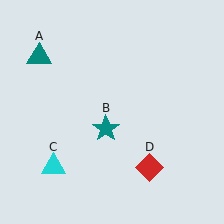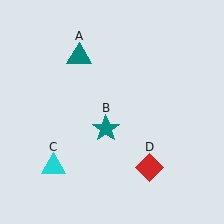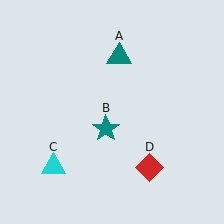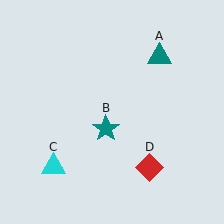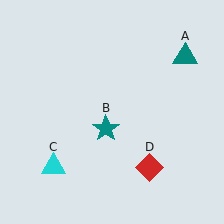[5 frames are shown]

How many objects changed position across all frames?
1 object changed position: teal triangle (object A).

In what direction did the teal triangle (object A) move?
The teal triangle (object A) moved right.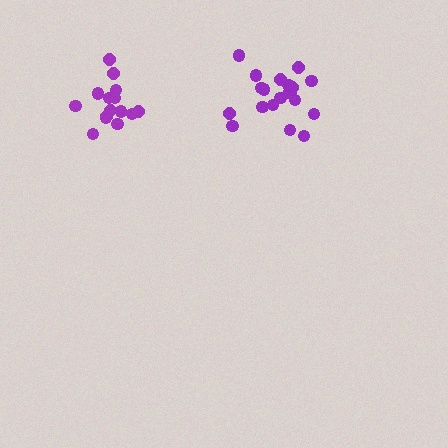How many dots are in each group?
Group 1: 21 dots, Group 2: 15 dots (36 total).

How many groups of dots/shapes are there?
There are 2 groups.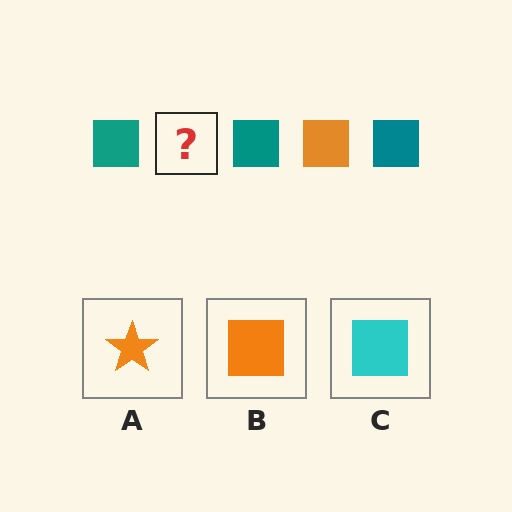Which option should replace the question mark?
Option B.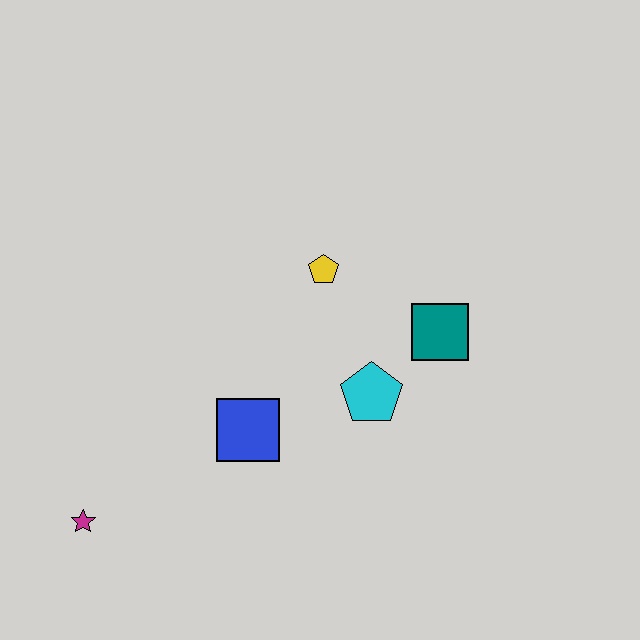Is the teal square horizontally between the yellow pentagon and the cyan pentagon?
No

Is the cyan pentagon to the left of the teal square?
Yes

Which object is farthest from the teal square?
The magenta star is farthest from the teal square.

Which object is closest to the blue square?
The cyan pentagon is closest to the blue square.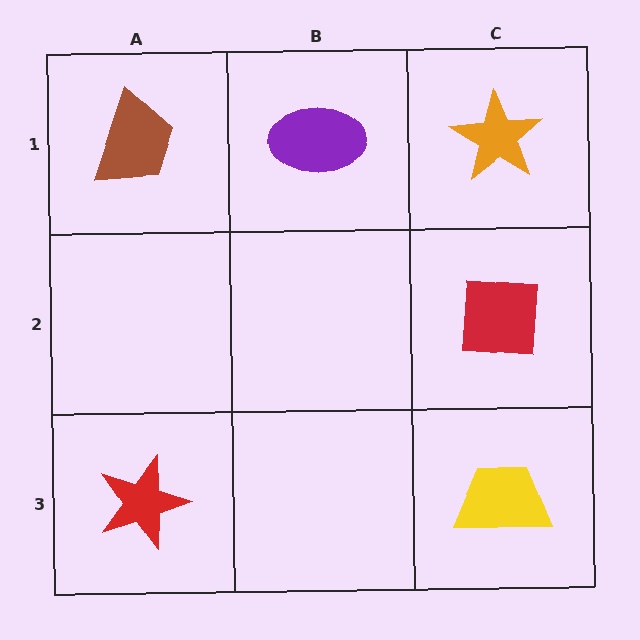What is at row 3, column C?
A yellow trapezoid.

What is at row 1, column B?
A purple ellipse.